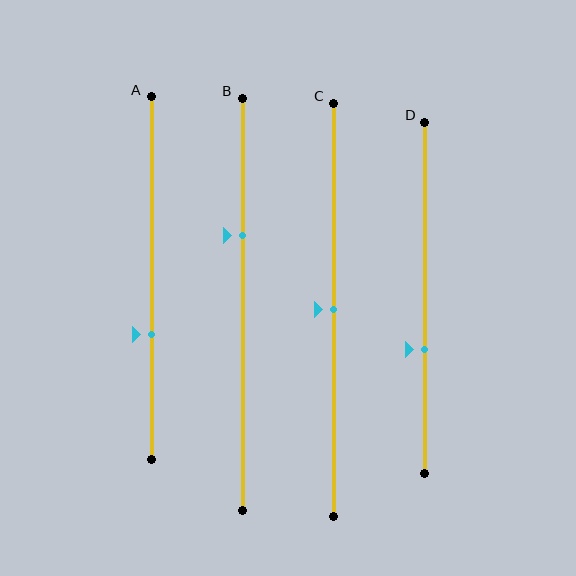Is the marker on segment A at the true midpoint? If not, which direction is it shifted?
No, the marker on segment A is shifted downward by about 16% of the segment length.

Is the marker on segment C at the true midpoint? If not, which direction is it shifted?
Yes, the marker on segment C is at the true midpoint.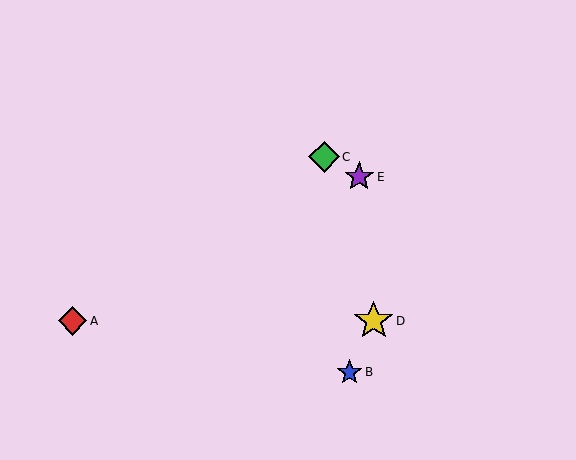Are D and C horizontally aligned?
No, D is at y≈321 and C is at y≈157.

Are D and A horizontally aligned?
Yes, both are at y≈321.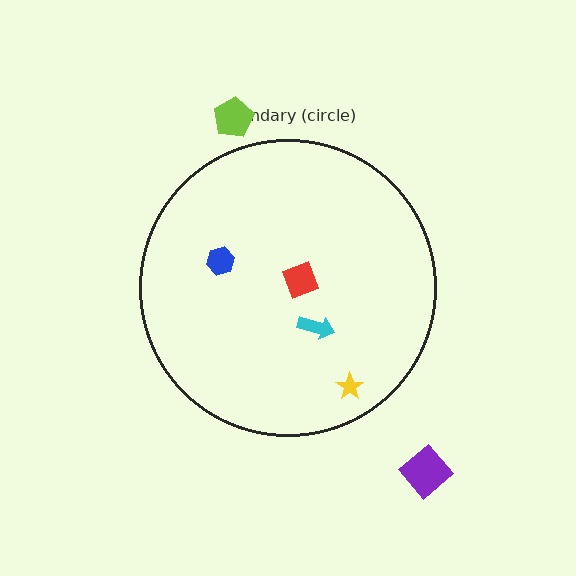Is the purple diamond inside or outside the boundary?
Outside.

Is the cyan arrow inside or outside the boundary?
Inside.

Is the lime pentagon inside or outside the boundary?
Outside.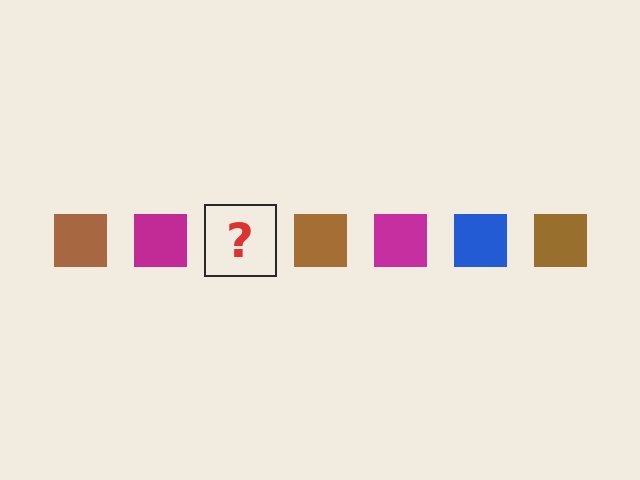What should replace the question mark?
The question mark should be replaced with a blue square.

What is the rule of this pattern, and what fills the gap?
The rule is that the pattern cycles through brown, magenta, blue squares. The gap should be filled with a blue square.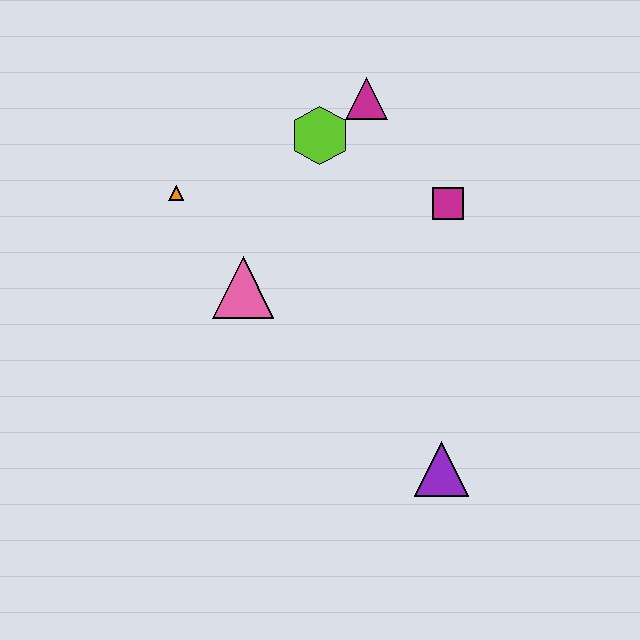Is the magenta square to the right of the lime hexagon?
Yes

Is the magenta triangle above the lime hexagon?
Yes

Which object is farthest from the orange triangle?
The purple triangle is farthest from the orange triangle.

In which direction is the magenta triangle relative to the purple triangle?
The magenta triangle is above the purple triangle.